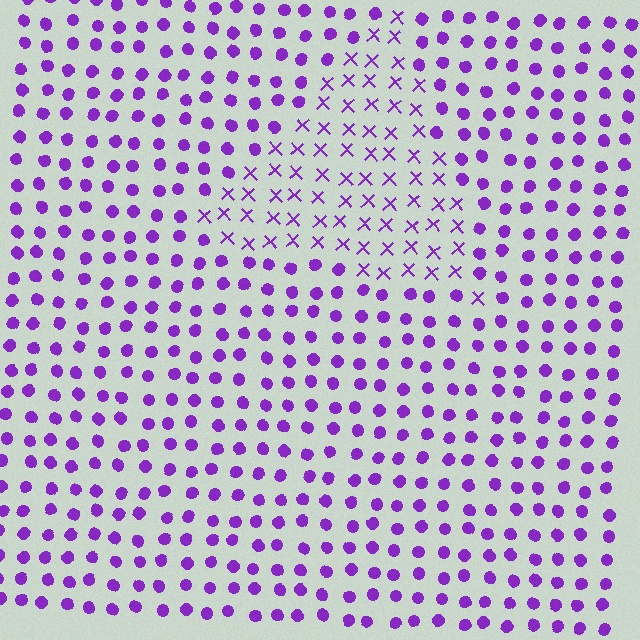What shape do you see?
I see a triangle.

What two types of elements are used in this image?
The image uses X marks inside the triangle region and circles outside it.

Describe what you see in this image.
The image is filled with small purple elements arranged in a uniform grid. A triangle-shaped region contains X marks, while the surrounding area contains circles. The boundary is defined purely by the change in element shape.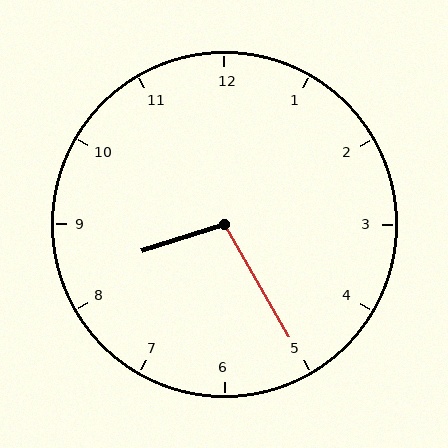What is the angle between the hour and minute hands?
Approximately 102 degrees.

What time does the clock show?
8:25.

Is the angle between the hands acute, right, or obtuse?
It is obtuse.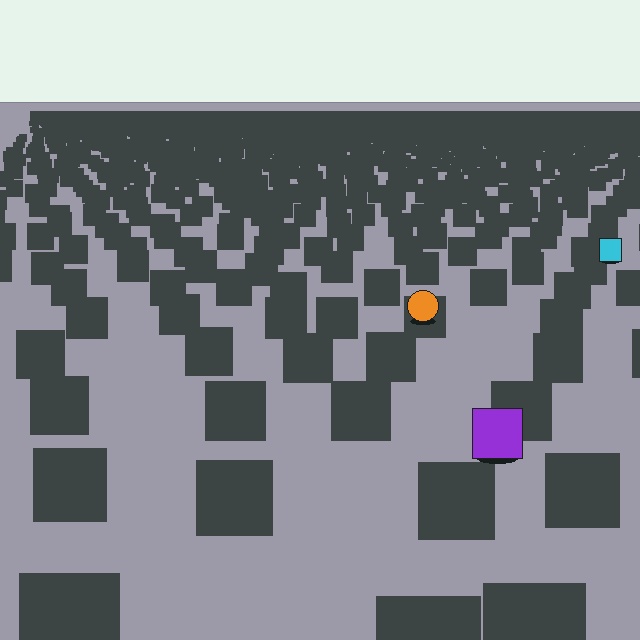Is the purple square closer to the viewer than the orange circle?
Yes. The purple square is closer — you can tell from the texture gradient: the ground texture is coarser near it.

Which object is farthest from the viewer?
The cyan square is farthest from the viewer. It appears smaller and the ground texture around it is denser.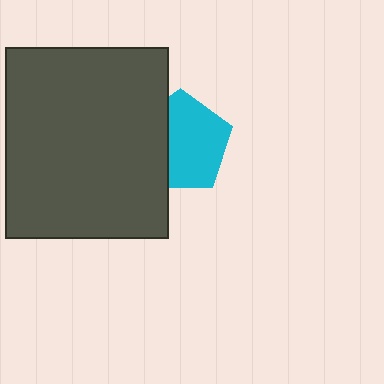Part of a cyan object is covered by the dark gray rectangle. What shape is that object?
It is a pentagon.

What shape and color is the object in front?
The object in front is a dark gray rectangle.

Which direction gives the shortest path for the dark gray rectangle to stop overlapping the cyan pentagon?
Moving left gives the shortest separation.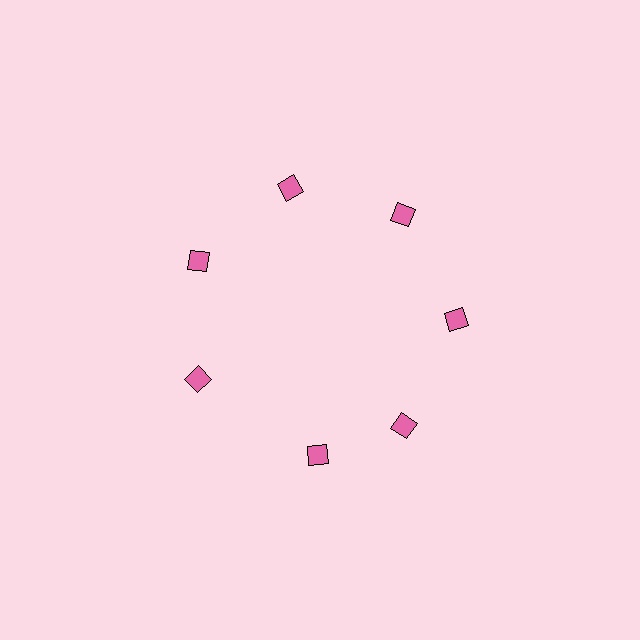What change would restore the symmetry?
The symmetry would be restored by rotating it back into even spacing with its neighbors so that all 7 squares sit at equal angles and equal distance from the center.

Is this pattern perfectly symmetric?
No. The 7 pink squares are arranged in a ring, but one element near the 6 o'clock position is rotated out of alignment along the ring, breaking the 7-fold rotational symmetry.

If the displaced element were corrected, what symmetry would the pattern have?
It would have 7-fold rotational symmetry — the pattern would map onto itself every 51 degrees.